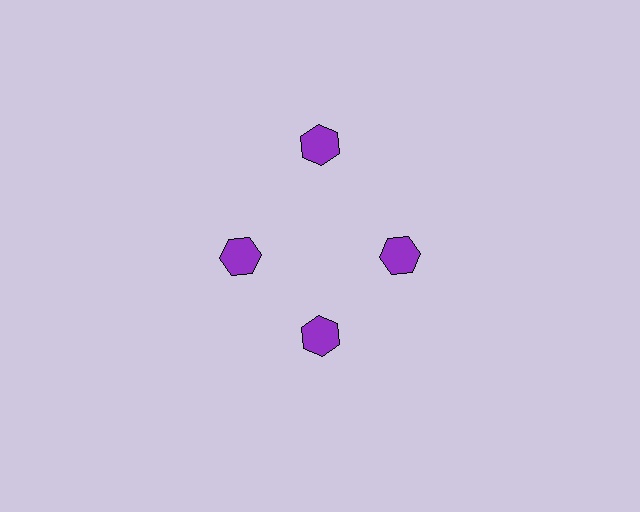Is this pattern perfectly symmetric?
No. The 4 purple hexagons are arranged in a ring, but one element near the 12 o'clock position is pushed outward from the center, breaking the 4-fold rotational symmetry.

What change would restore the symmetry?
The symmetry would be restored by moving it inward, back onto the ring so that all 4 hexagons sit at equal angles and equal distance from the center.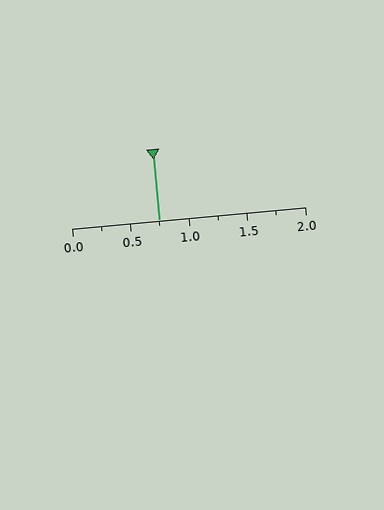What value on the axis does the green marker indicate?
The marker indicates approximately 0.75.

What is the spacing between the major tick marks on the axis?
The major ticks are spaced 0.5 apart.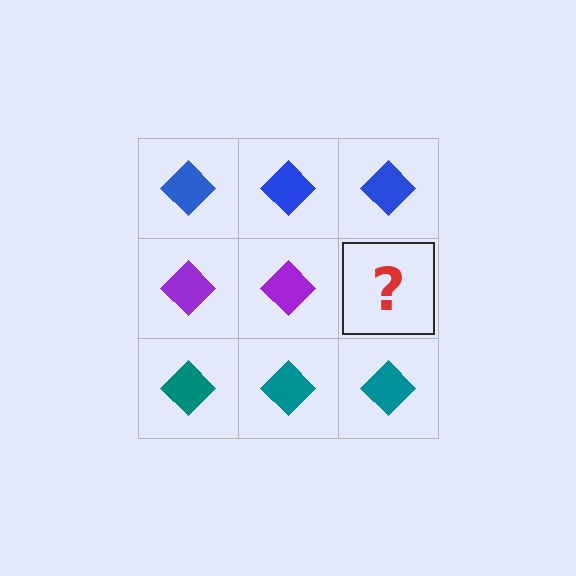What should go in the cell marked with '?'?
The missing cell should contain a purple diamond.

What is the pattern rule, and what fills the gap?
The rule is that each row has a consistent color. The gap should be filled with a purple diamond.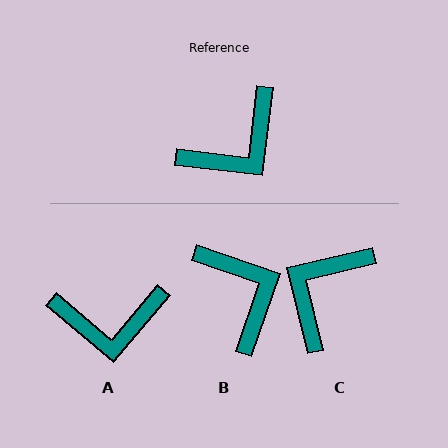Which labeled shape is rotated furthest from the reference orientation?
C, about 160 degrees away.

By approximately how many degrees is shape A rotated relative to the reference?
Approximately 33 degrees clockwise.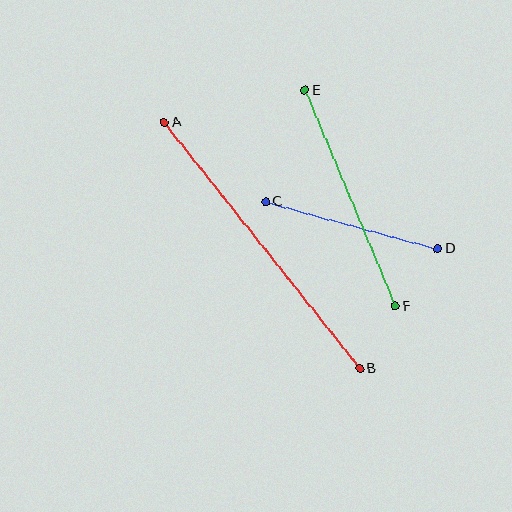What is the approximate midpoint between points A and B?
The midpoint is at approximately (262, 245) pixels.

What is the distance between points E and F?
The distance is approximately 234 pixels.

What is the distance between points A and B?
The distance is approximately 314 pixels.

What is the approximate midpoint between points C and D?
The midpoint is at approximately (352, 225) pixels.